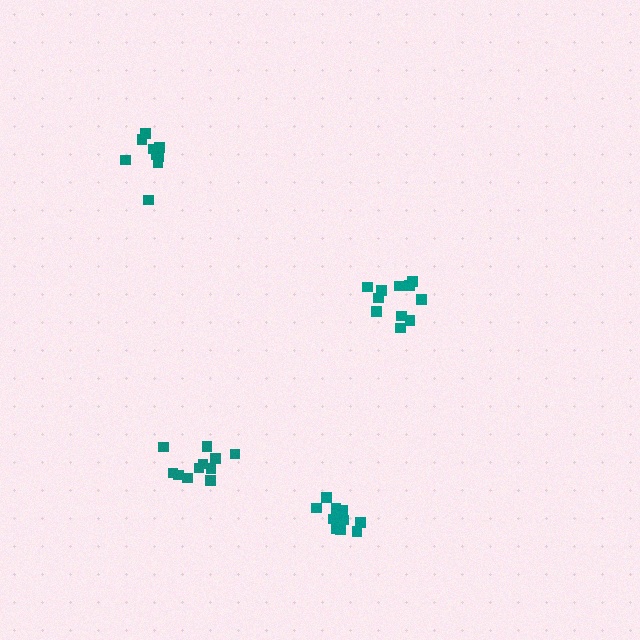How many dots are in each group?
Group 1: 9 dots, Group 2: 10 dots, Group 3: 12 dots, Group 4: 11 dots (42 total).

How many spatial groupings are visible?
There are 4 spatial groupings.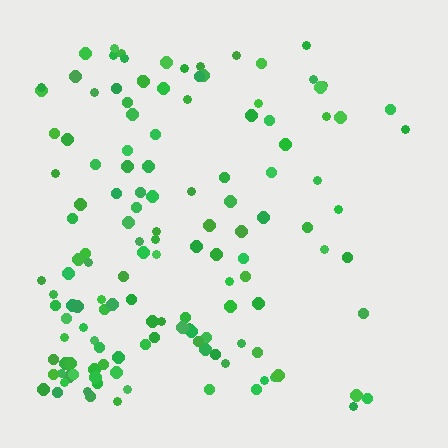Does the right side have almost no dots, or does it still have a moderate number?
Still a moderate number, just noticeably fewer than the left.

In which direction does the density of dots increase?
From right to left, with the left side densest.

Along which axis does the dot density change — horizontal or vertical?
Horizontal.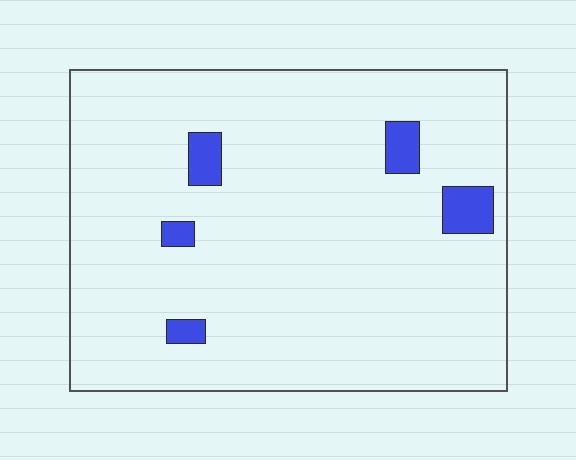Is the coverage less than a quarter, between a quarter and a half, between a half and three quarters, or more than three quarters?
Less than a quarter.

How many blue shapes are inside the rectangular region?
5.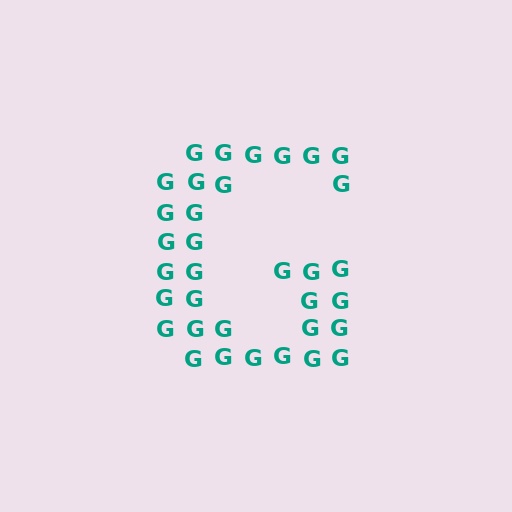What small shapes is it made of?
It is made of small letter G's.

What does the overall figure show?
The overall figure shows the letter G.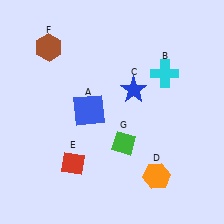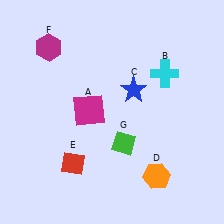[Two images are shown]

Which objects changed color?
A changed from blue to magenta. F changed from brown to magenta.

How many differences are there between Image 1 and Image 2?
There are 2 differences between the two images.